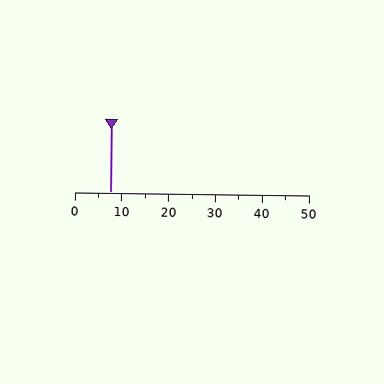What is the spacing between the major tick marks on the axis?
The major ticks are spaced 10 apart.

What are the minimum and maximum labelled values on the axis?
The axis runs from 0 to 50.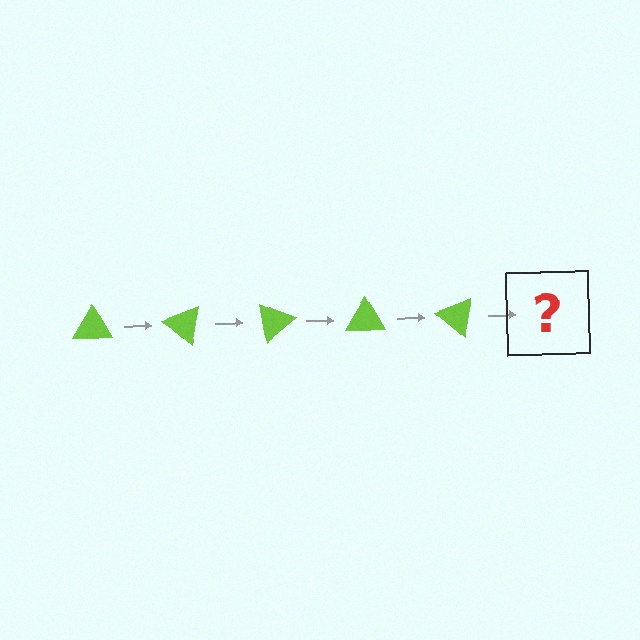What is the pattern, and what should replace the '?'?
The pattern is that the triangle rotates 40 degrees each step. The '?' should be a lime triangle rotated 200 degrees.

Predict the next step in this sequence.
The next step is a lime triangle rotated 200 degrees.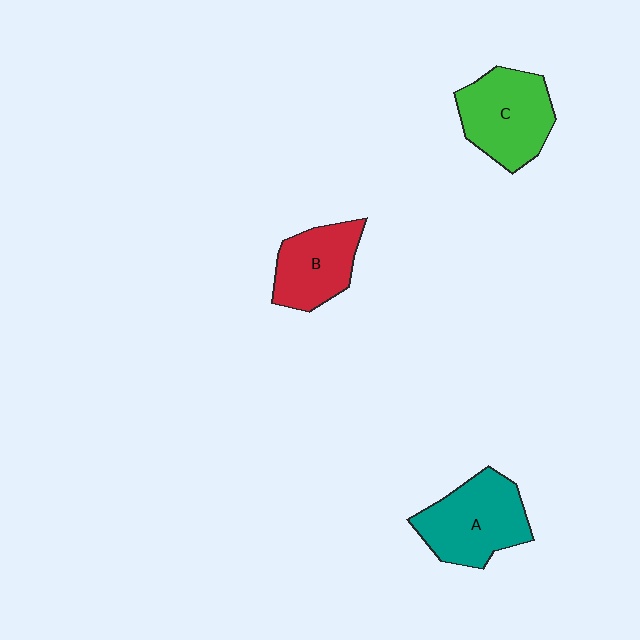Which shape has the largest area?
Shape A (teal).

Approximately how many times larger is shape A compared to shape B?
Approximately 1.3 times.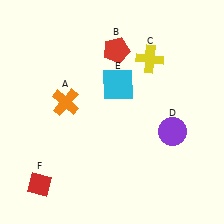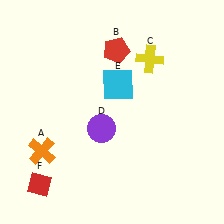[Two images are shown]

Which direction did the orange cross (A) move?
The orange cross (A) moved down.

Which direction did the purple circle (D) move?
The purple circle (D) moved left.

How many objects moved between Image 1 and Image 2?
2 objects moved between the two images.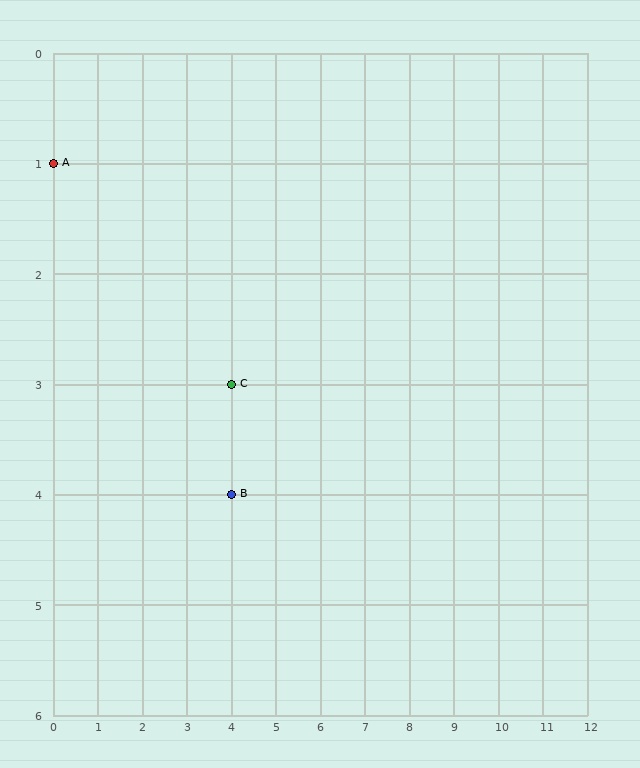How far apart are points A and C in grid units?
Points A and C are 4 columns and 2 rows apart (about 4.5 grid units diagonally).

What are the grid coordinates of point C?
Point C is at grid coordinates (4, 3).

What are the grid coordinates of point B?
Point B is at grid coordinates (4, 4).